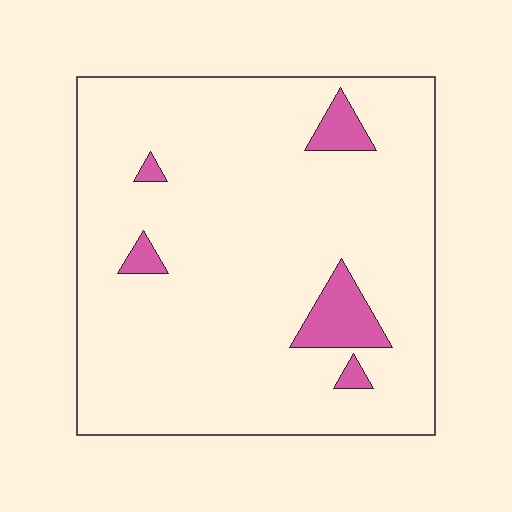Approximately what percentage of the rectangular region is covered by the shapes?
Approximately 5%.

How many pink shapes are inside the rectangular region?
5.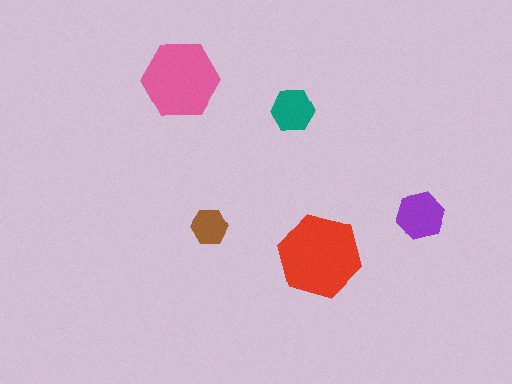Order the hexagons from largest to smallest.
the red one, the pink one, the purple one, the teal one, the brown one.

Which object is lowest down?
The red hexagon is bottommost.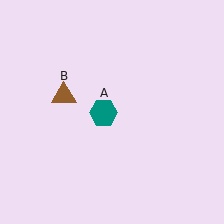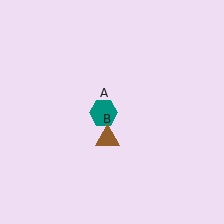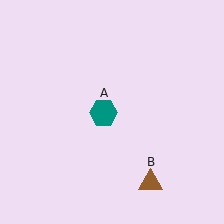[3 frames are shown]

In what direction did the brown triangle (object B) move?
The brown triangle (object B) moved down and to the right.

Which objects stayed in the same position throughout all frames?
Teal hexagon (object A) remained stationary.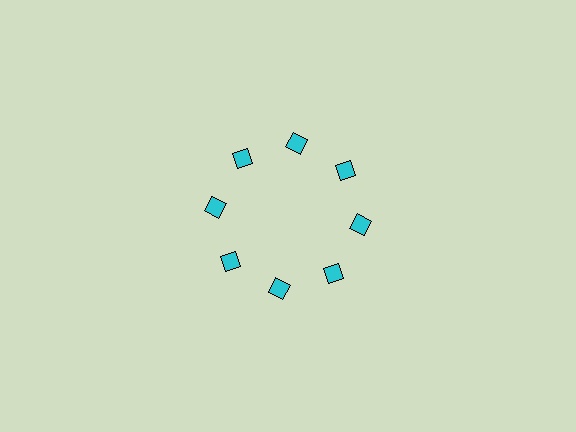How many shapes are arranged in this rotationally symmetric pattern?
There are 8 shapes, arranged in 8 groups of 1.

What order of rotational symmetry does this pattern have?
This pattern has 8-fold rotational symmetry.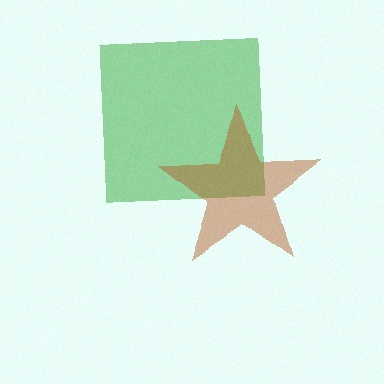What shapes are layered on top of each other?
The layered shapes are: a green square, a brown star.